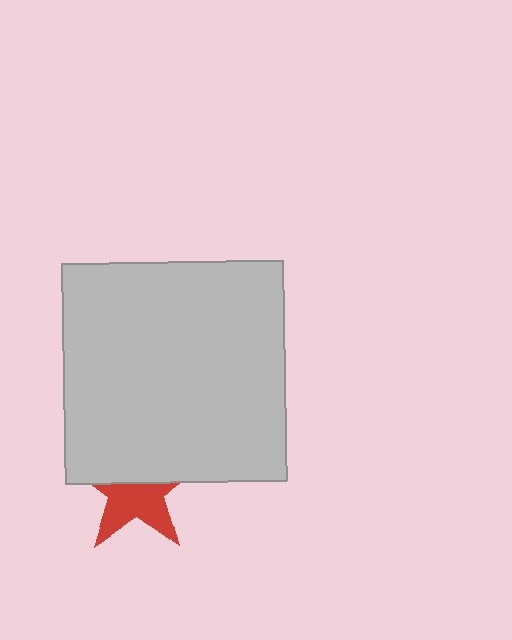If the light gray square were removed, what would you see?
You would see the complete red star.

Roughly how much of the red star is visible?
About half of it is visible (roughly 52%).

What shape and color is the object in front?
The object in front is a light gray square.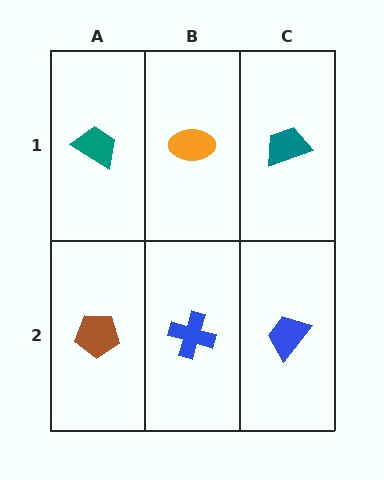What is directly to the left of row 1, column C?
An orange ellipse.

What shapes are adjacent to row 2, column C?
A teal trapezoid (row 1, column C), a blue cross (row 2, column B).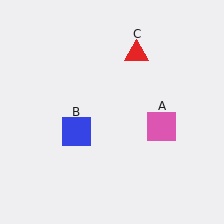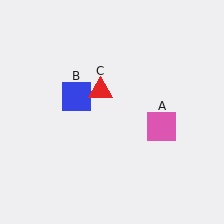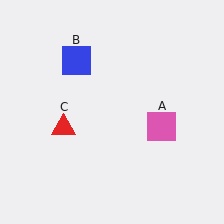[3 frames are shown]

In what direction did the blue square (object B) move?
The blue square (object B) moved up.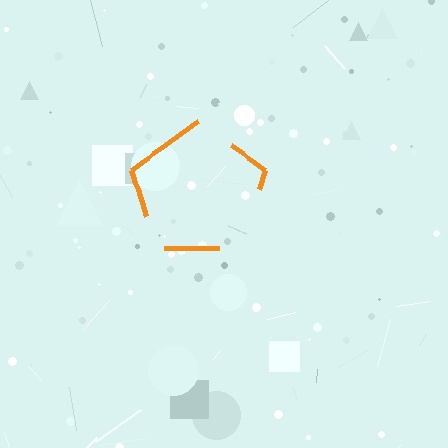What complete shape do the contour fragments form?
The contour fragments form a pentagon.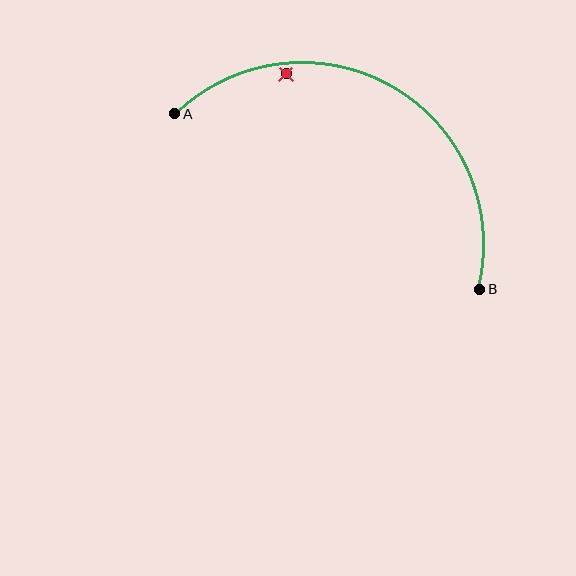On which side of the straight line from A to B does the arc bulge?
The arc bulges above the straight line connecting A and B.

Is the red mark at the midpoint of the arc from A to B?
No — the red mark does not lie on the arc at all. It sits slightly inside the curve.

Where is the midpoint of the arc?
The arc midpoint is the point on the curve farthest from the straight line joining A and B. It sits above that line.